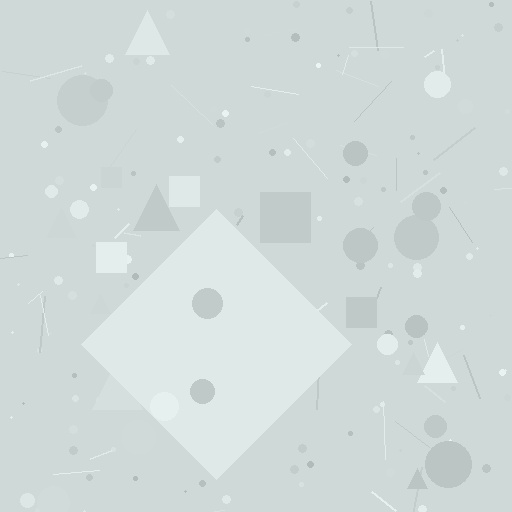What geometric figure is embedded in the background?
A diamond is embedded in the background.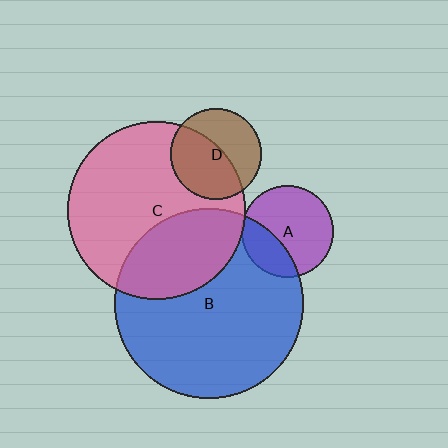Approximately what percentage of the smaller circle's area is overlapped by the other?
Approximately 55%.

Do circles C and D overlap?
Yes.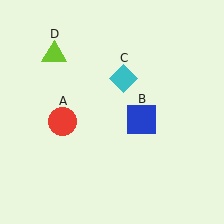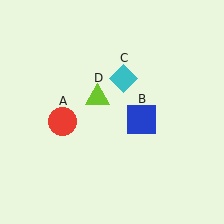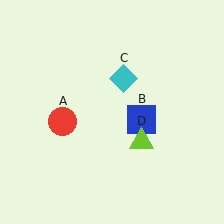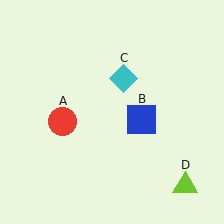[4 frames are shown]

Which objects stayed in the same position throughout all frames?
Red circle (object A) and blue square (object B) and cyan diamond (object C) remained stationary.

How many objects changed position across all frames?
1 object changed position: lime triangle (object D).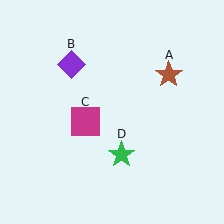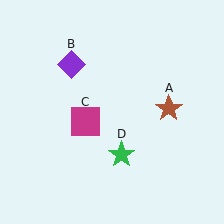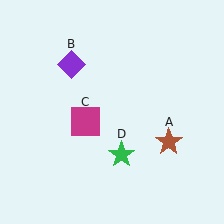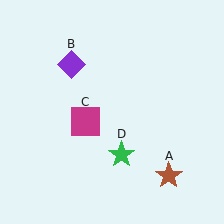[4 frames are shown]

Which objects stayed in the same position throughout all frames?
Purple diamond (object B) and magenta square (object C) and green star (object D) remained stationary.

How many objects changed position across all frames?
1 object changed position: brown star (object A).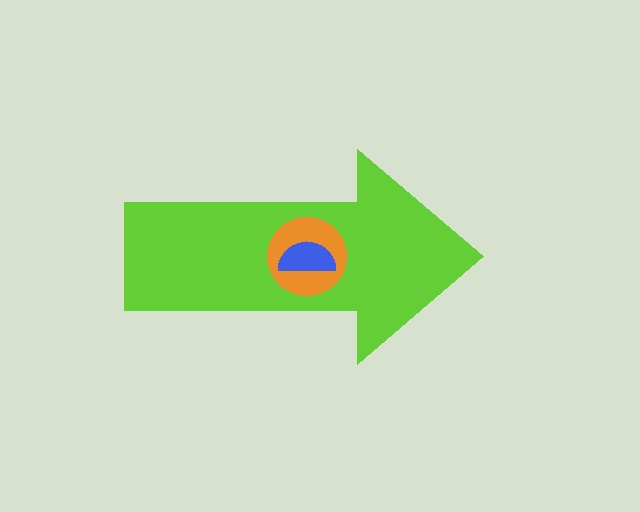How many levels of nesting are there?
3.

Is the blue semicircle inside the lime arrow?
Yes.